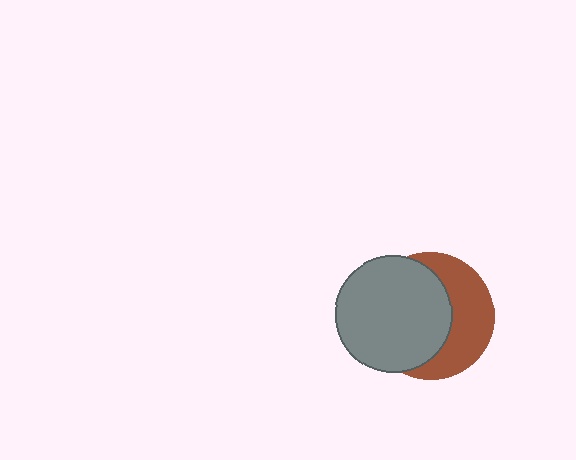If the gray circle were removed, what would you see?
You would see the complete brown circle.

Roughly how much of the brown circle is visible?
A small part of it is visible (roughly 43%).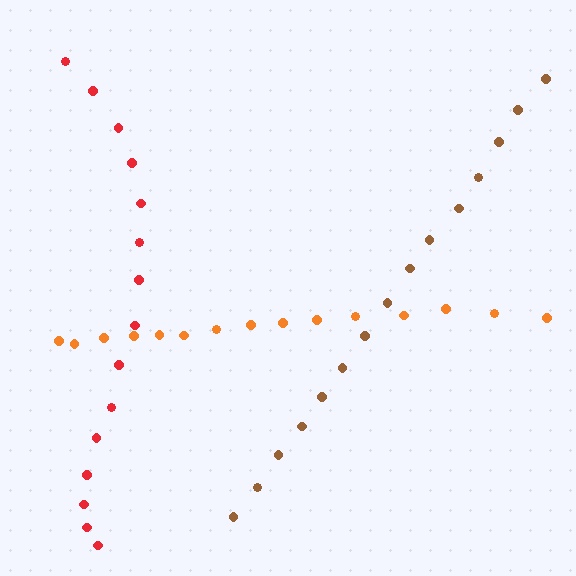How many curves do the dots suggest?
There are 3 distinct paths.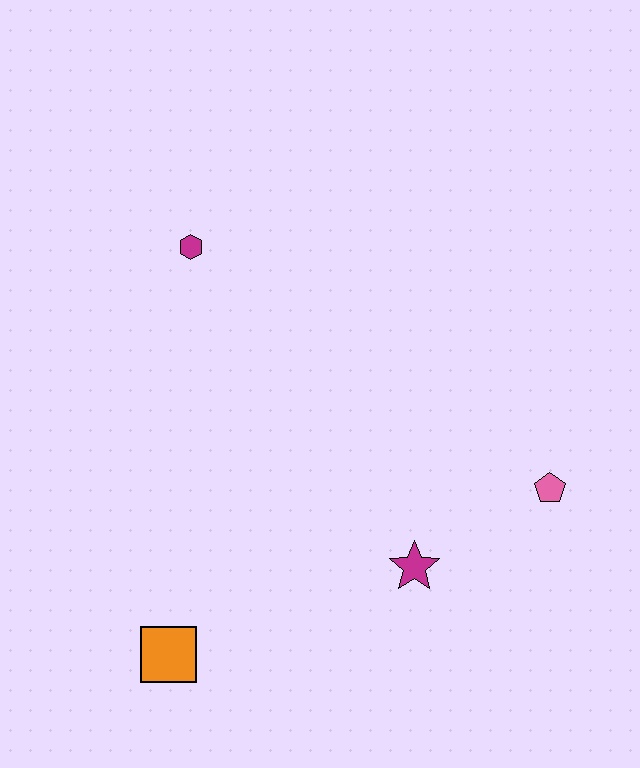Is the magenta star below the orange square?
No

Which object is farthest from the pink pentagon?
The magenta hexagon is farthest from the pink pentagon.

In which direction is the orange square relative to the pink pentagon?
The orange square is to the left of the pink pentagon.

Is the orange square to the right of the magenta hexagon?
No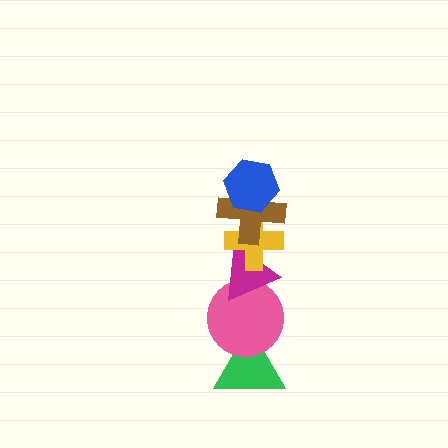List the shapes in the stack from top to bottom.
From top to bottom: the blue hexagon, the brown cross, the yellow cross, the magenta triangle, the pink circle, the green triangle.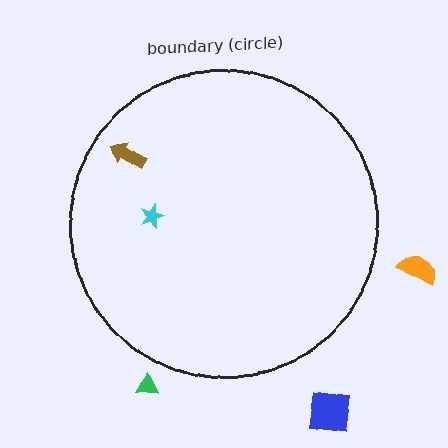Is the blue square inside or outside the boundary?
Outside.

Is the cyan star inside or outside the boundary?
Inside.